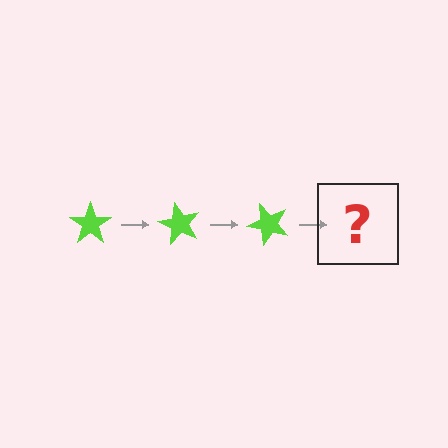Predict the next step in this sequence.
The next step is a lime star rotated 180 degrees.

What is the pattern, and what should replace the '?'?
The pattern is that the star rotates 60 degrees each step. The '?' should be a lime star rotated 180 degrees.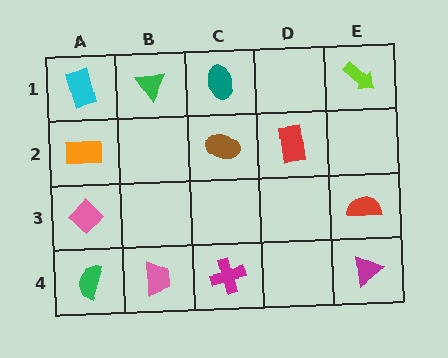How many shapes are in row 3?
2 shapes.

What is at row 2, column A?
An orange rectangle.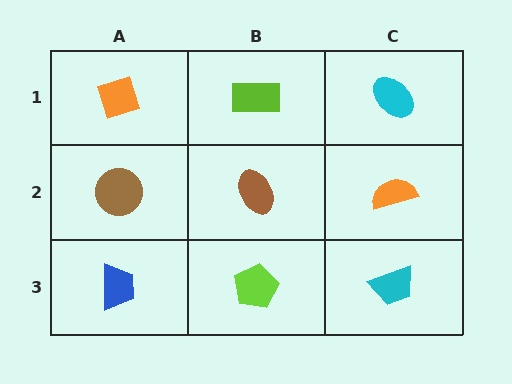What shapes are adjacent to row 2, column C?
A cyan ellipse (row 1, column C), a cyan trapezoid (row 3, column C), a brown ellipse (row 2, column B).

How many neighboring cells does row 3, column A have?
2.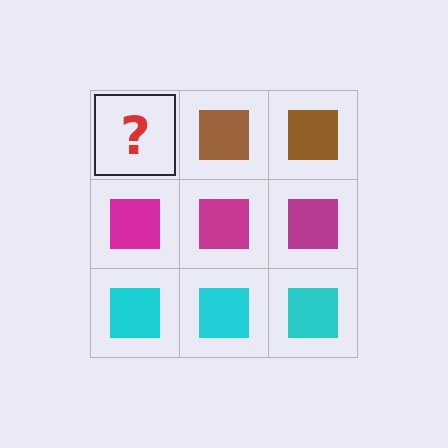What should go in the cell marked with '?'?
The missing cell should contain a brown square.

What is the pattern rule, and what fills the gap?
The rule is that each row has a consistent color. The gap should be filled with a brown square.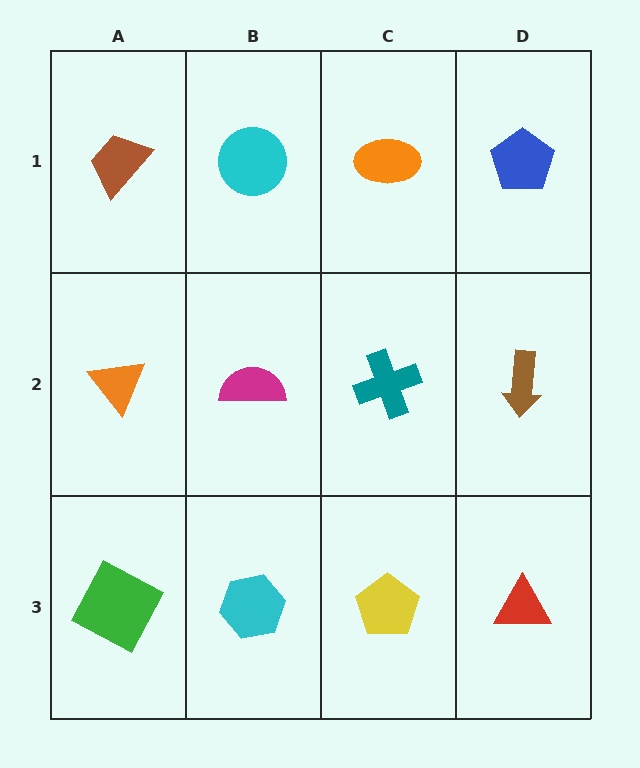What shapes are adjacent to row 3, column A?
An orange triangle (row 2, column A), a cyan hexagon (row 3, column B).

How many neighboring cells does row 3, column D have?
2.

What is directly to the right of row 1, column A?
A cyan circle.